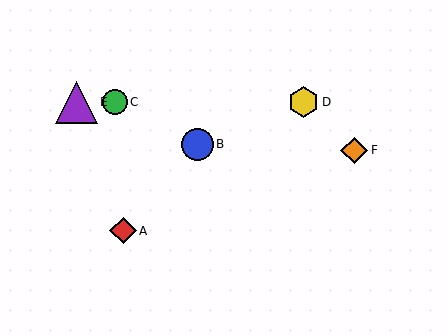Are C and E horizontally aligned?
Yes, both are at y≈102.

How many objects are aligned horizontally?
3 objects (C, D, E) are aligned horizontally.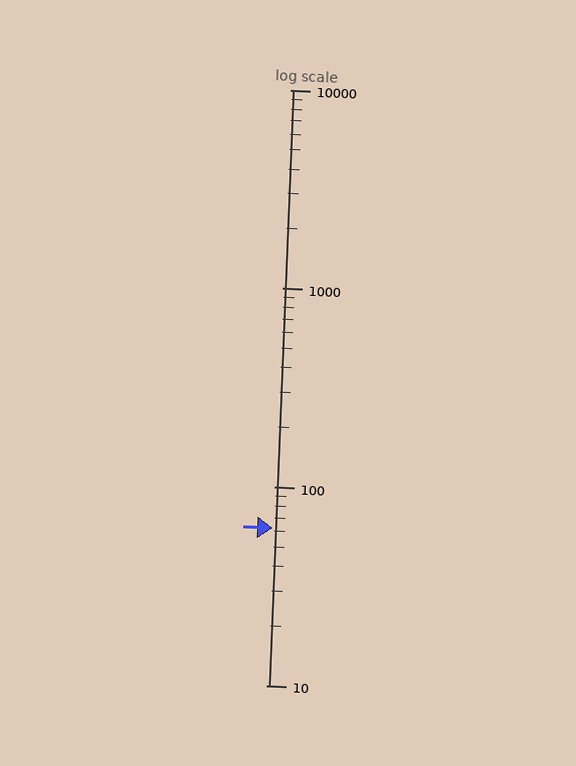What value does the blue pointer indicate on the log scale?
The pointer indicates approximately 62.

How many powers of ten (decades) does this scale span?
The scale spans 3 decades, from 10 to 10000.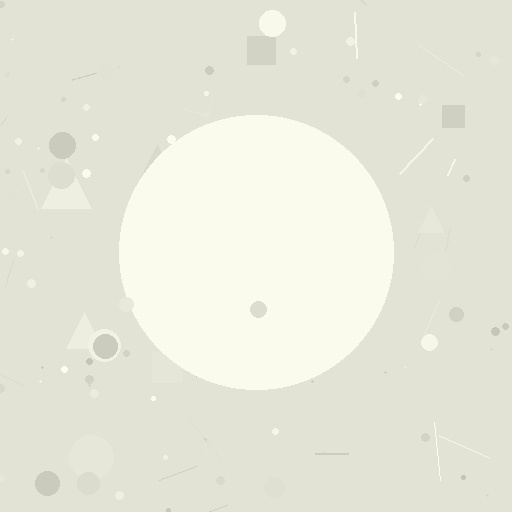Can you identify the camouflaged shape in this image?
The camouflaged shape is a circle.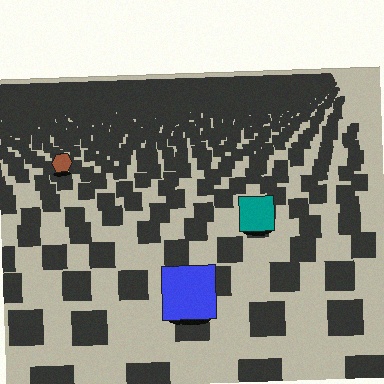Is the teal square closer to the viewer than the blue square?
No. The blue square is closer — you can tell from the texture gradient: the ground texture is coarser near it.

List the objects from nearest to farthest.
From nearest to farthest: the blue square, the teal square, the brown hexagon.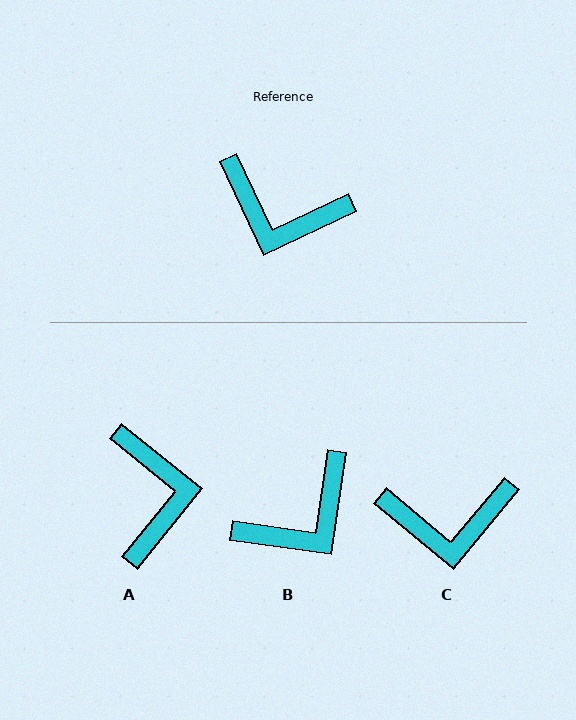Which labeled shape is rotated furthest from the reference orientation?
A, about 116 degrees away.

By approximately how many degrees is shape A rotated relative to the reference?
Approximately 116 degrees counter-clockwise.